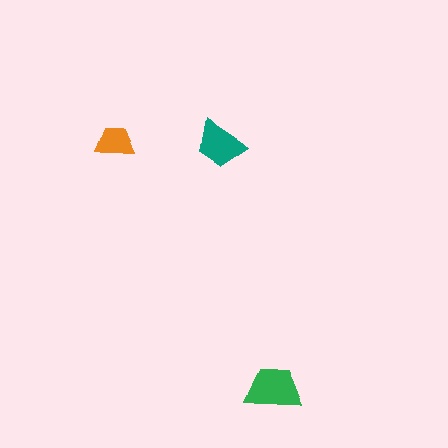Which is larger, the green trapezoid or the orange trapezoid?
The green one.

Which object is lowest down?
The green trapezoid is bottommost.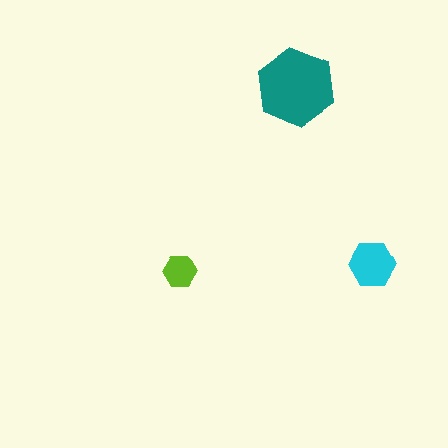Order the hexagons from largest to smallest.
the teal one, the cyan one, the lime one.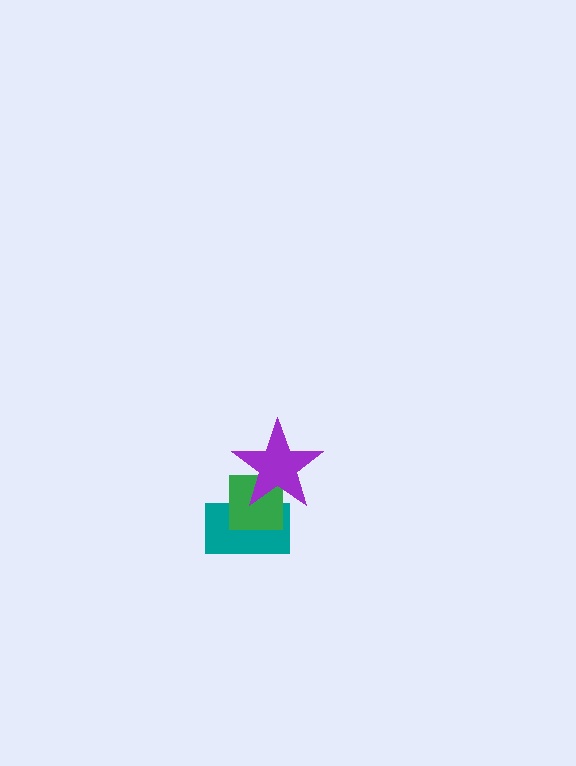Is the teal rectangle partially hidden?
Yes, it is partially covered by another shape.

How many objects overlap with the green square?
2 objects overlap with the green square.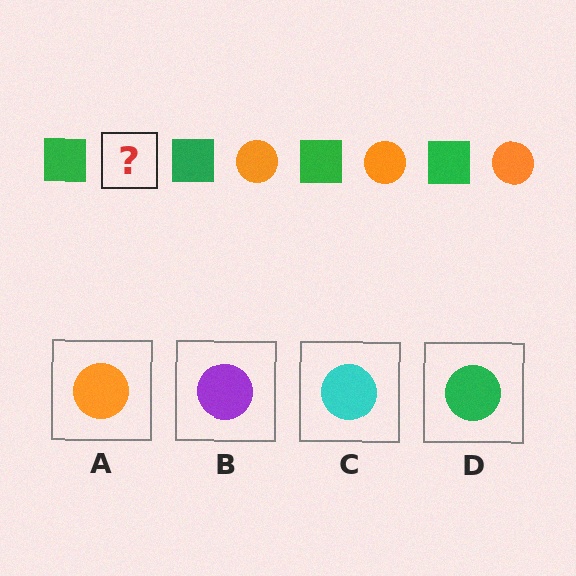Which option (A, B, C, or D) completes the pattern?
A.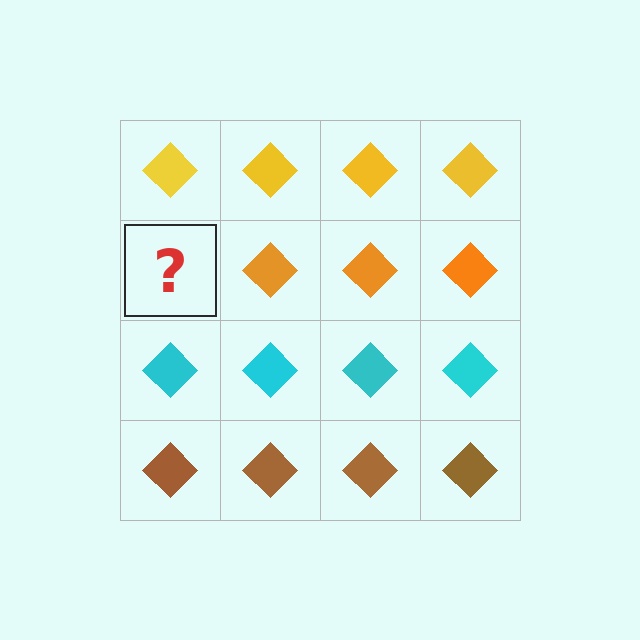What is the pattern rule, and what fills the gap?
The rule is that each row has a consistent color. The gap should be filled with an orange diamond.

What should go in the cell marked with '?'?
The missing cell should contain an orange diamond.